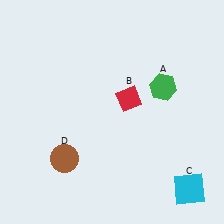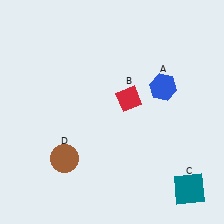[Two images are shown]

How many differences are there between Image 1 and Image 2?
There are 2 differences between the two images.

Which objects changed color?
A changed from green to blue. C changed from cyan to teal.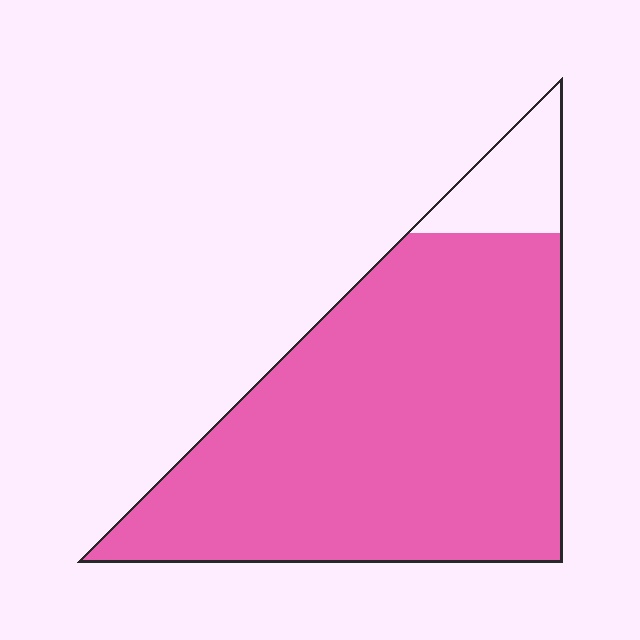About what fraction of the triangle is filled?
About nine tenths (9/10).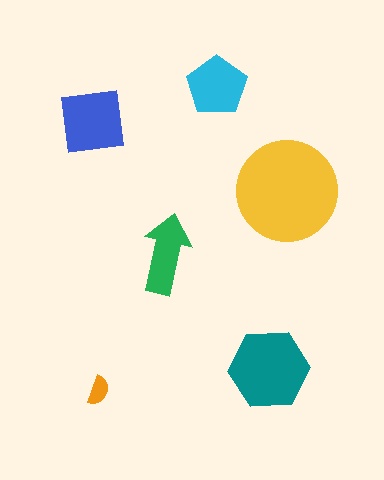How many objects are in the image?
There are 6 objects in the image.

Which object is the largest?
The yellow circle.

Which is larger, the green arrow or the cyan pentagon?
The cyan pentagon.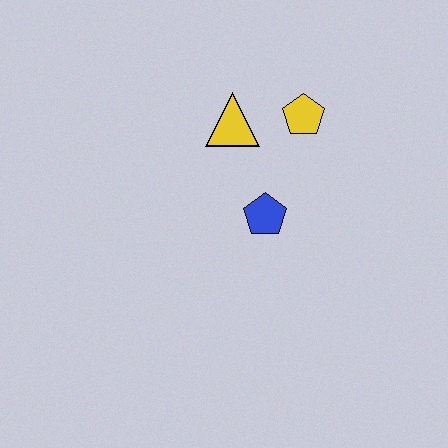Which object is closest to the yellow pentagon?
The yellow triangle is closest to the yellow pentagon.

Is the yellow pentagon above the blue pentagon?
Yes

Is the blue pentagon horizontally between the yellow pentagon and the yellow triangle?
Yes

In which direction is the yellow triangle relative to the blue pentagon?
The yellow triangle is above the blue pentagon.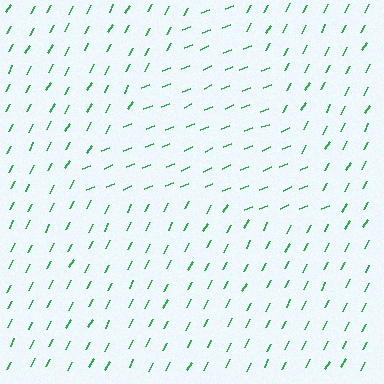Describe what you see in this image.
The image is filled with small green line segments. A triangle region in the image has lines oriented differently from the surrounding lines, creating a visible texture boundary.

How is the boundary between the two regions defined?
The boundary is defined purely by a change in line orientation (approximately 40 degrees difference). All lines are the same color and thickness.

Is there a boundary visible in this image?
Yes, there is a texture boundary formed by a change in line orientation.